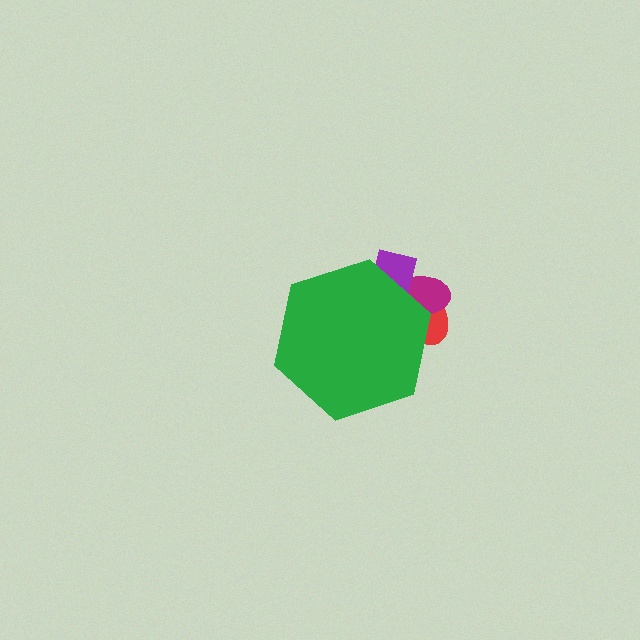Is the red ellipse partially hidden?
Yes, the red ellipse is partially hidden behind the green hexagon.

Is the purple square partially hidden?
Yes, the purple square is partially hidden behind the green hexagon.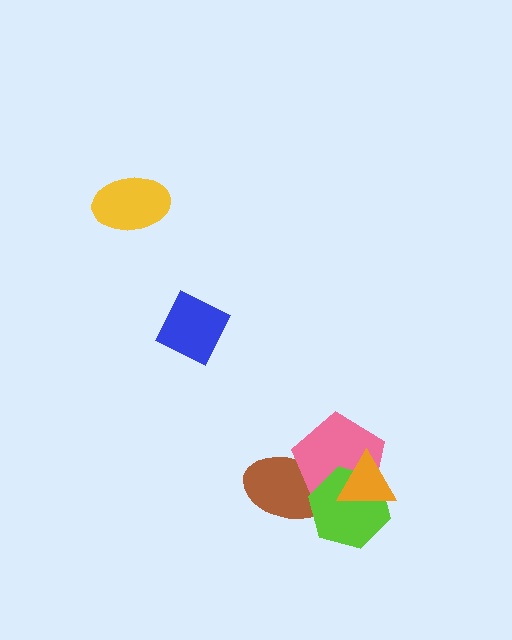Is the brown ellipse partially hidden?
Yes, it is partially covered by another shape.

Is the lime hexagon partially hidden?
Yes, it is partially covered by another shape.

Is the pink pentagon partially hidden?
Yes, it is partially covered by another shape.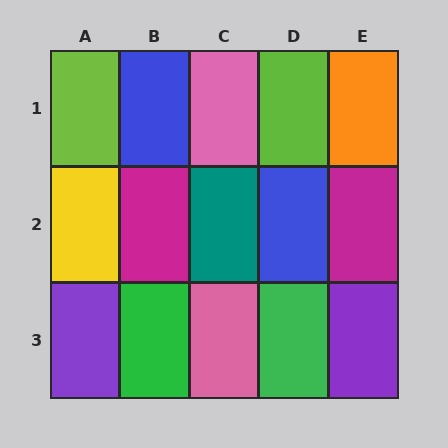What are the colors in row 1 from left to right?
Lime, blue, pink, lime, orange.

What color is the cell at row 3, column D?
Green.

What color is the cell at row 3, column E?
Purple.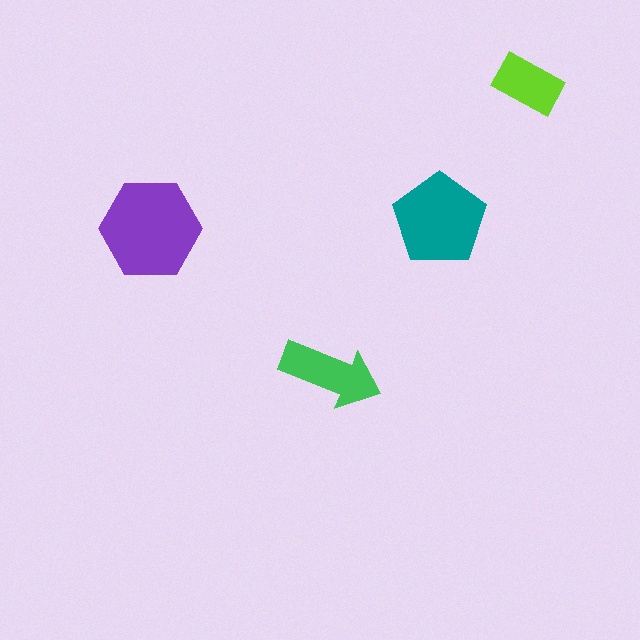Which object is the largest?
The purple hexagon.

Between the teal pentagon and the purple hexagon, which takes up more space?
The purple hexagon.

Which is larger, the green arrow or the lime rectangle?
The green arrow.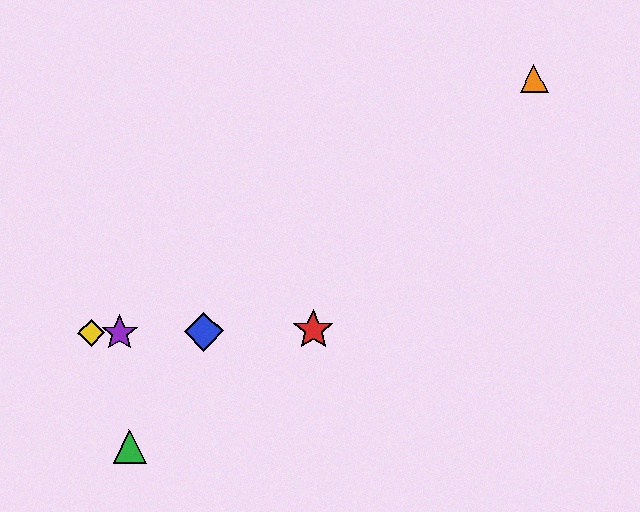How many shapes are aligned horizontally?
4 shapes (the red star, the blue diamond, the yellow diamond, the purple star) are aligned horizontally.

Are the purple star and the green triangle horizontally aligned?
No, the purple star is at y≈333 and the green triangle is at y≈446.